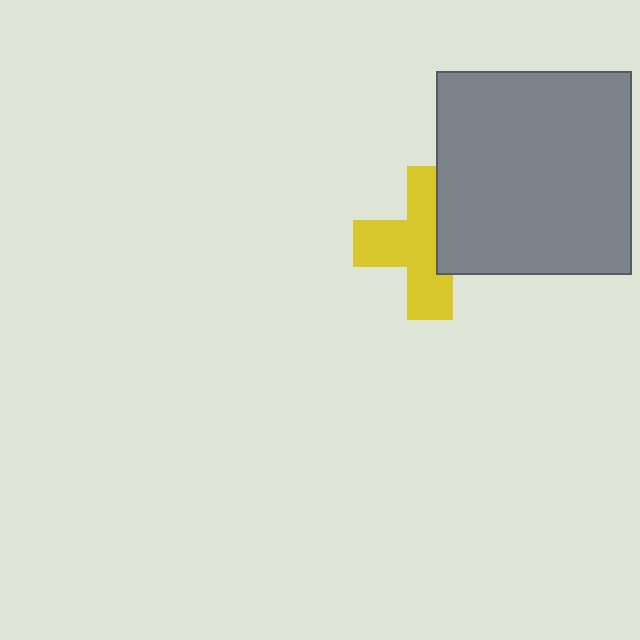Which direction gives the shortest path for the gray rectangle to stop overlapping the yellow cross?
Moving right gives the shortest separation.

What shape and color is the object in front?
The object in front is a gray rectangle.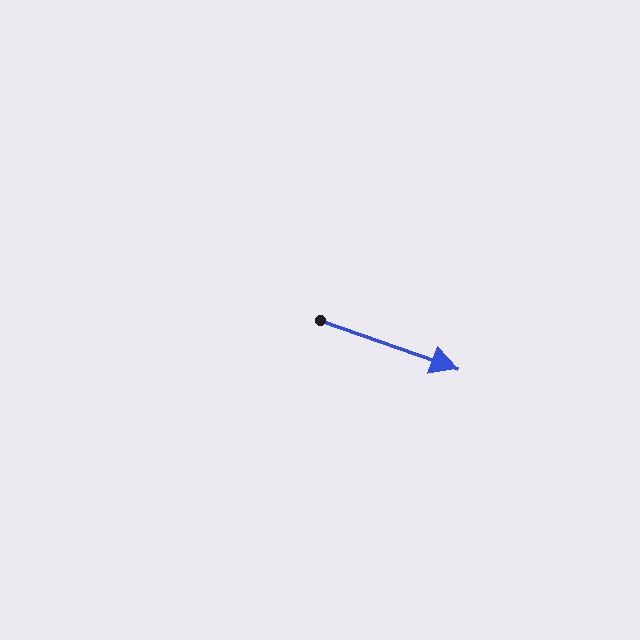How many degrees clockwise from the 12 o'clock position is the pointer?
Approximately 109 degrees.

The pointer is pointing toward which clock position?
Roughly 4 o'clock.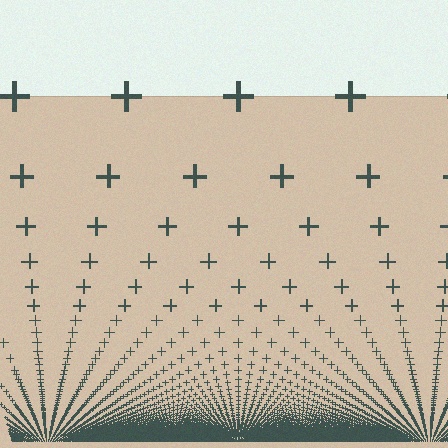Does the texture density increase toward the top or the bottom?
Density increases toward the bottom.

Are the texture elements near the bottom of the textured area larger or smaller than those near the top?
Smaller. The gradient is inverted — elements near the bottom are smaller and denser.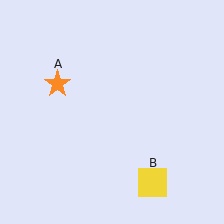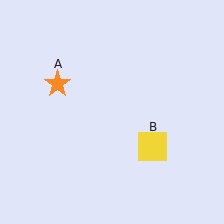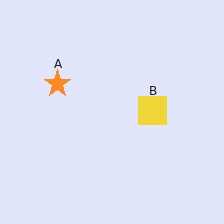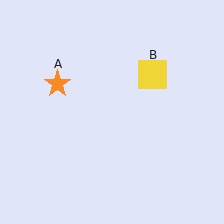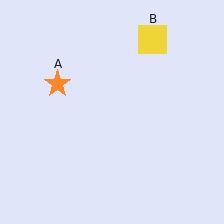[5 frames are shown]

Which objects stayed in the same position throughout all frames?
Orange star (object A) remained stationary.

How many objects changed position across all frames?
1 object changed position: yellow square (object B).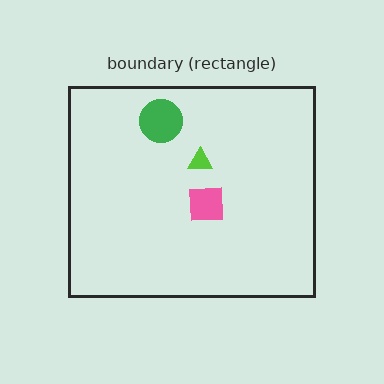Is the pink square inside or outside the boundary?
Inside.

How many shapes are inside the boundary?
3 inside, 0 outside.